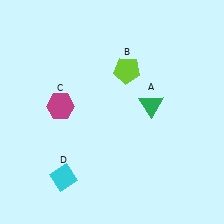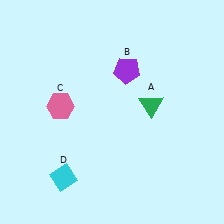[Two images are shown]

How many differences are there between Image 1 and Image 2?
There are 2 differences between the two images.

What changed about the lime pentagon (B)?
In Image 1, B is lime. In Image 2, it changed to purple.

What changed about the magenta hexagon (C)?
In Image 1, C is magenta. In Image 2, it changed to pink.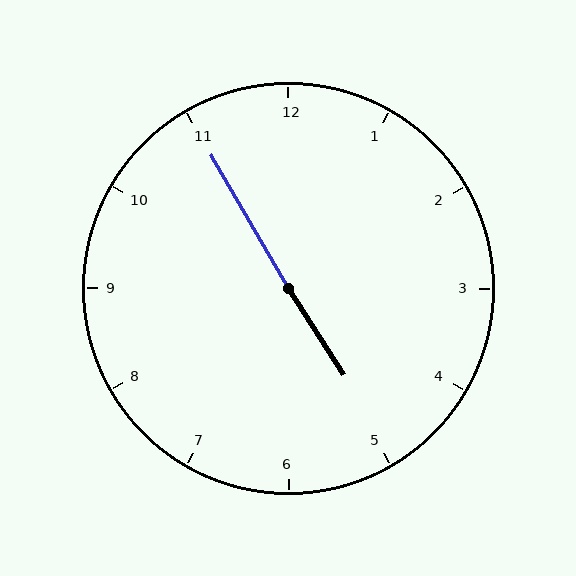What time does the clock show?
4:55.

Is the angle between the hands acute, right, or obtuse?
It is obtuse.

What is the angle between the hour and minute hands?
Approximately 178 degrees.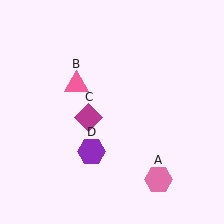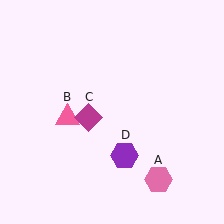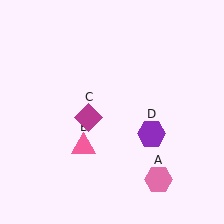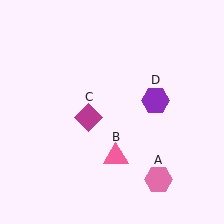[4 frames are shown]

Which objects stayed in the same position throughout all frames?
Pink hexagon (object A) and magenta diamond (object C) remained stationary.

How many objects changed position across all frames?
2 objects changed position: pink triangle (object B), purple hexagon (object D).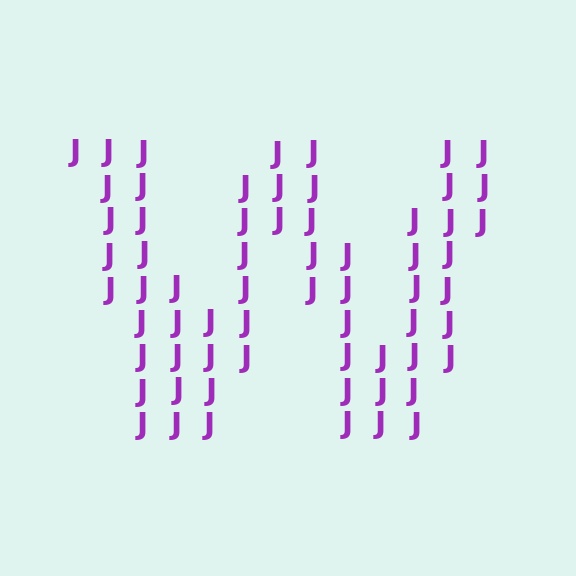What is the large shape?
The large shape is the letter W.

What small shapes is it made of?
It is made of small letter J's.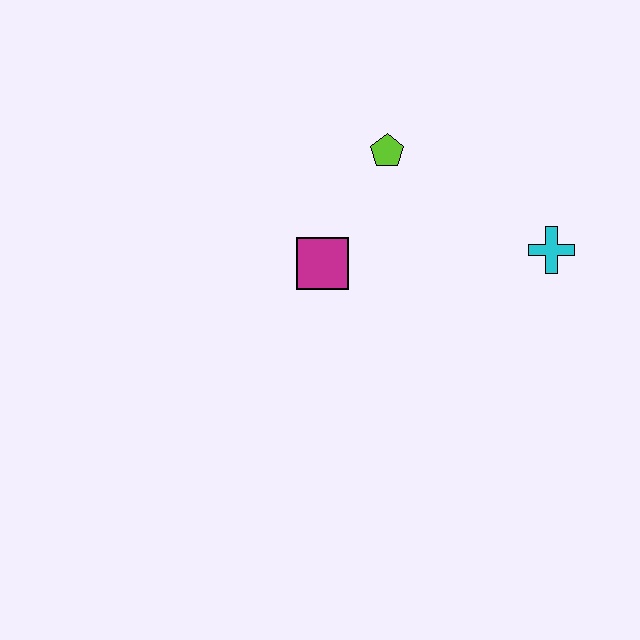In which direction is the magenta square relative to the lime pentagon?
The magenta square is below the lime pentagon.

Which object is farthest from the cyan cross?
The magenta square is farthest from the cyan cross.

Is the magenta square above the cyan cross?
No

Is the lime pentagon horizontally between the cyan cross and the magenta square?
Yes